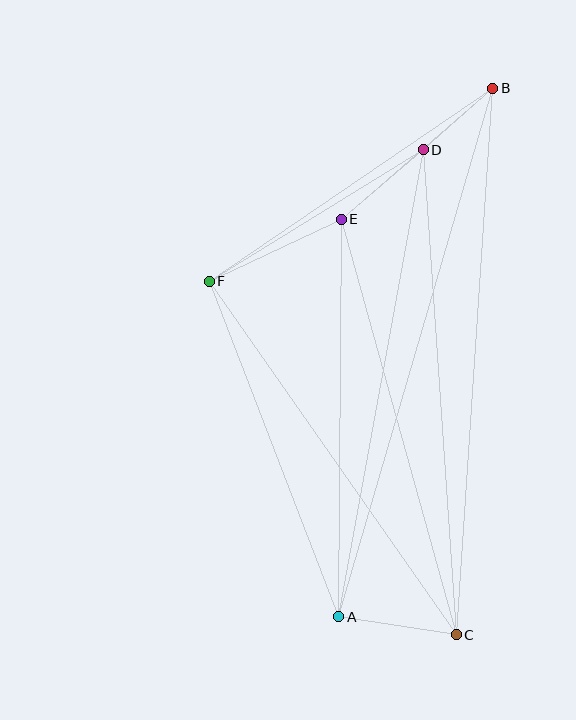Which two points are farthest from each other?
Points A and B are farthest from each other.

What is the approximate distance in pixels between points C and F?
The distance between C and F is approximately 431 pixels.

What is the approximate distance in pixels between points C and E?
The distance between C and E is approximately 431 pixels.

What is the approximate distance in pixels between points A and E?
The distance between A and E is approximately 398 pixels.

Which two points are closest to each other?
Points B and D are closest to each other.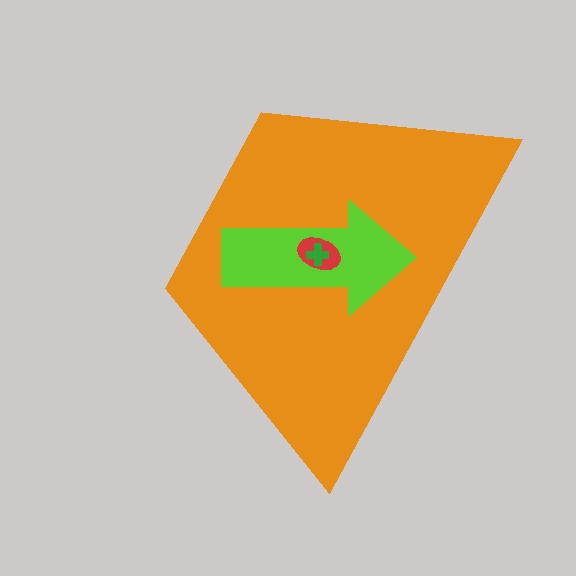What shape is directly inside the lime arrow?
The red ellipse.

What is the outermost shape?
The orange trapezoid.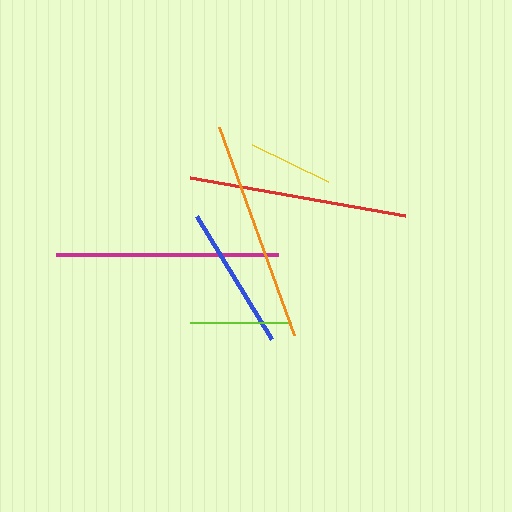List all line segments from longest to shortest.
From longest to shortest: orange, magenta, red, blue, lime, yellow.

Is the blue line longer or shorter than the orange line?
The orange line is longer than the blue line.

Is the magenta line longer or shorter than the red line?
The magenta line is longer than the red line.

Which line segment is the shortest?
The yellow line is the shortest at approximately 85 pixels.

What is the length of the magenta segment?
The magenta segment is approximately 222 pixels long.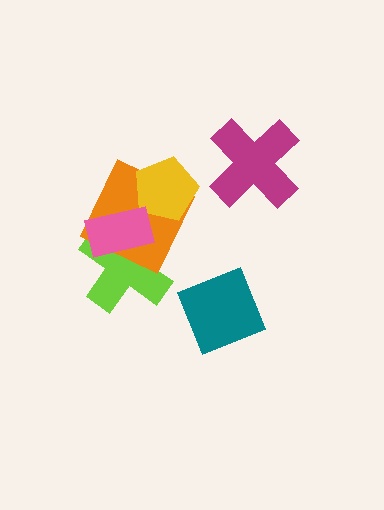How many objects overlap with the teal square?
0 objects overlap with the teal square.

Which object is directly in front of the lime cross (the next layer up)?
The orange square is directly in front of the lime cross.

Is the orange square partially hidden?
Yes, it is partially covered by another shape.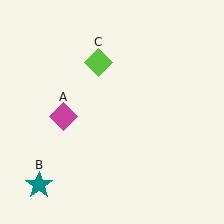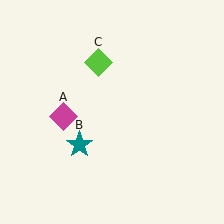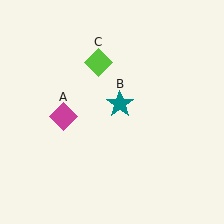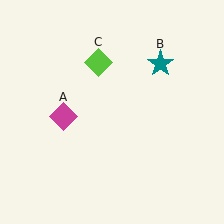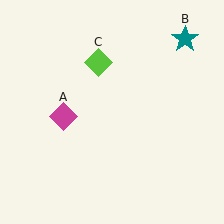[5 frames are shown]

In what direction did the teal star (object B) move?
The teal star (object B) moved up and to the right.